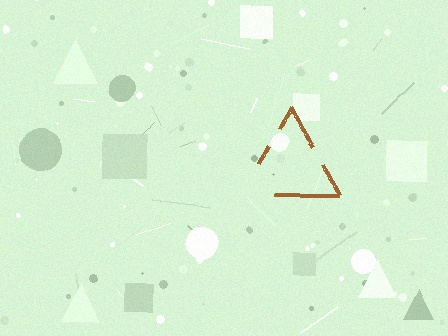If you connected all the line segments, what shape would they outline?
They would outline a triangle.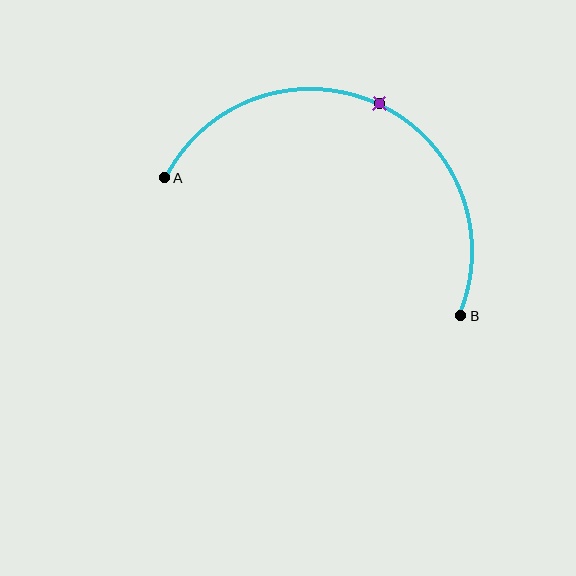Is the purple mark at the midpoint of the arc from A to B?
Yes. The purple mark lies on the arc at equal arc-length from both A and B — it is the arc midpoint.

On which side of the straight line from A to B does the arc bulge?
The arc bulges above the straight line connecting A and B.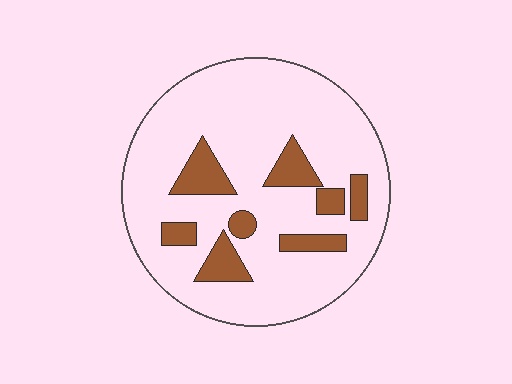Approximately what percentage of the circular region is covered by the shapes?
Approximately 15%.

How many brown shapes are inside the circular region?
8.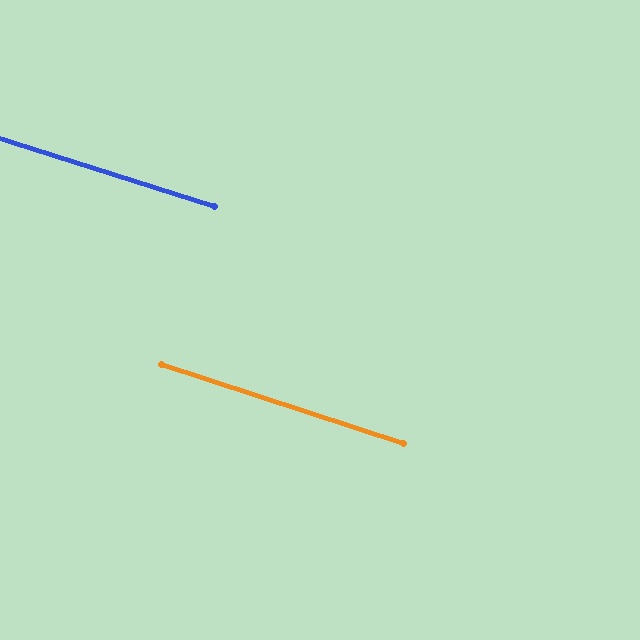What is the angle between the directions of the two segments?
Approximately 0 degrees.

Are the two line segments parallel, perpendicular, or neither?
Parallel — their directions differ by only 0.4°.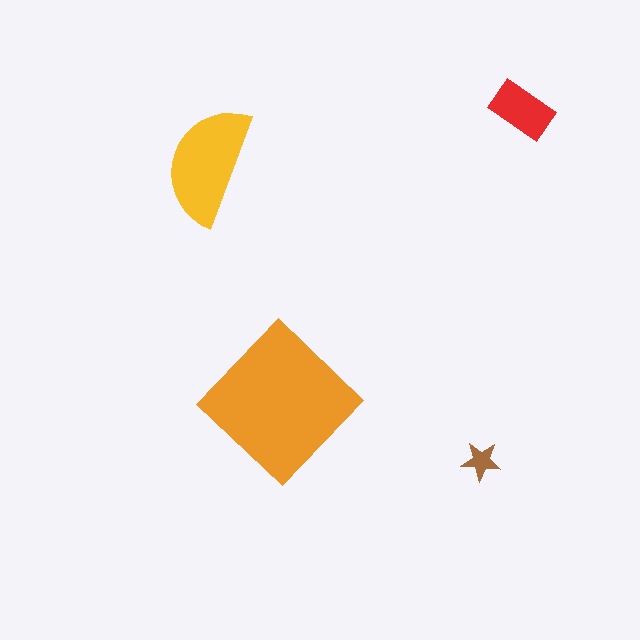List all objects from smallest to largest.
The brown star, the red rectangle, the yellow semicircle, the orange diamond.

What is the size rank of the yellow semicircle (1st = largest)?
2nd.